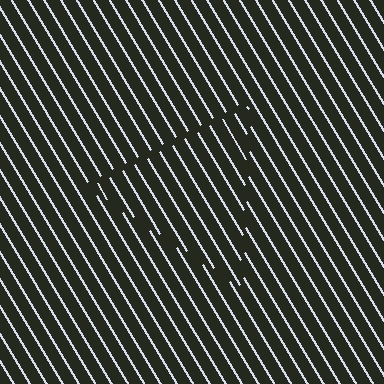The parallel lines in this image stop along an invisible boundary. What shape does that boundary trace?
An illusory triangle. The interior of the shape contains the same grating, shifted by half a period — the contour is defined by the phase discontinuity where line-ends from the inner and outer gratings abut.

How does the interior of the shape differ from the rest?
The interior of the shape contains the same grating, shifted by half a period — the contour is defined by the phase discontinuity where line-ends from the inner and outer gratings abut.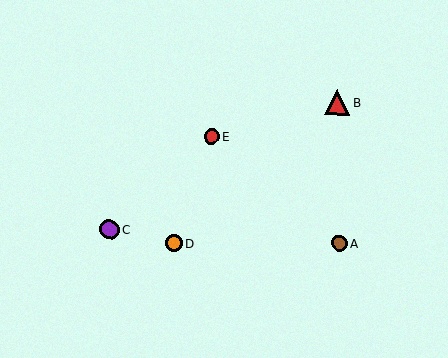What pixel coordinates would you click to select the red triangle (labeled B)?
Click at (337, 102) to select the red triangle B.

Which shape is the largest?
The red triangle (labeled B) is the largest.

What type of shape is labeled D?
Shape D is an orange circle.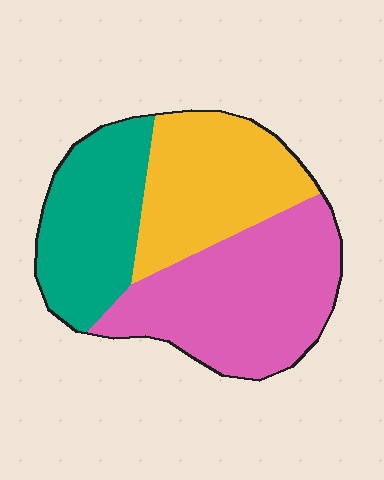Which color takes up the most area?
Pink, at roughly 40%.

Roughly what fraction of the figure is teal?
Teal takes up about one quarter (1/4) of the figure.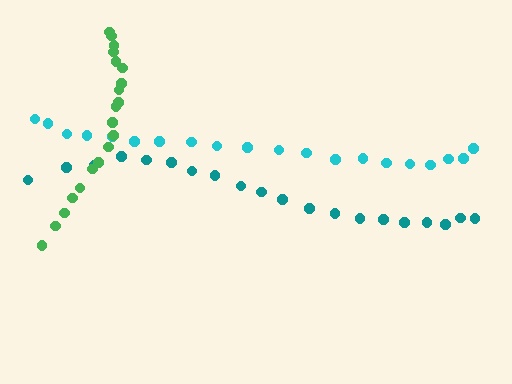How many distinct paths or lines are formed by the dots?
There are 3 distinct paths.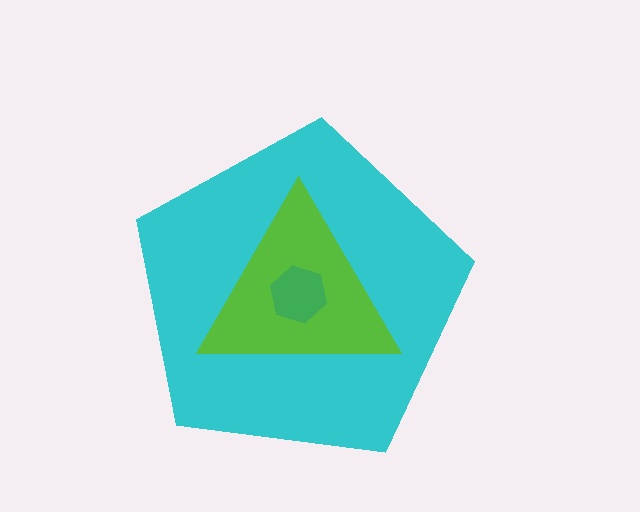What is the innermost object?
The green hexagon.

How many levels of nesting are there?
3.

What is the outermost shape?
The cyan pentagon.